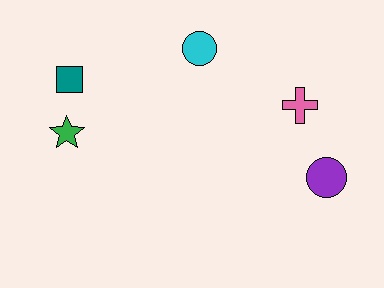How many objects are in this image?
There are 5 objects.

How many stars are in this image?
There is 1 star.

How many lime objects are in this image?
There are no lime objects.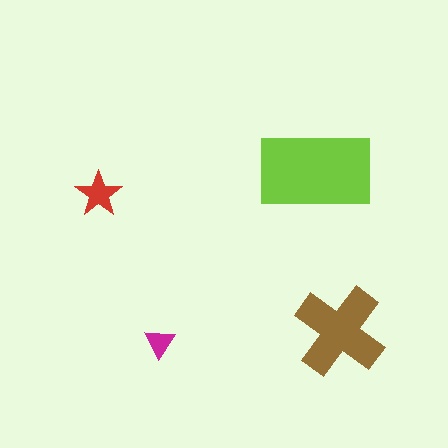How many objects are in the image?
There are 4 objects in the image.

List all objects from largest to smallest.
The lime rectangle, the brown cross, the red star, the magenta triangle.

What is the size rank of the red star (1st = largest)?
3rd.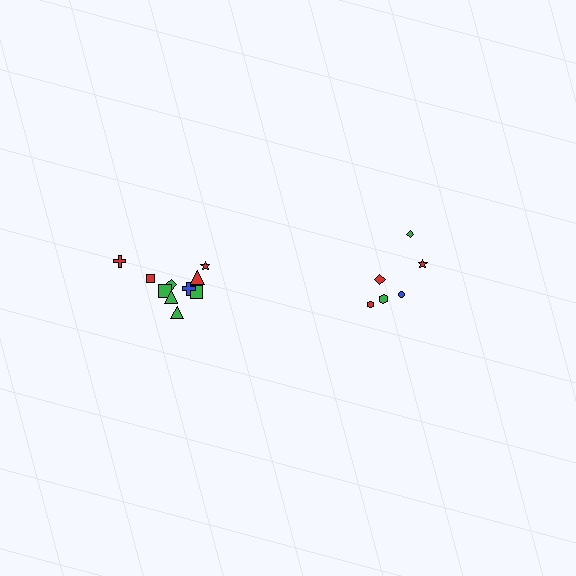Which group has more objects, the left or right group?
The left group.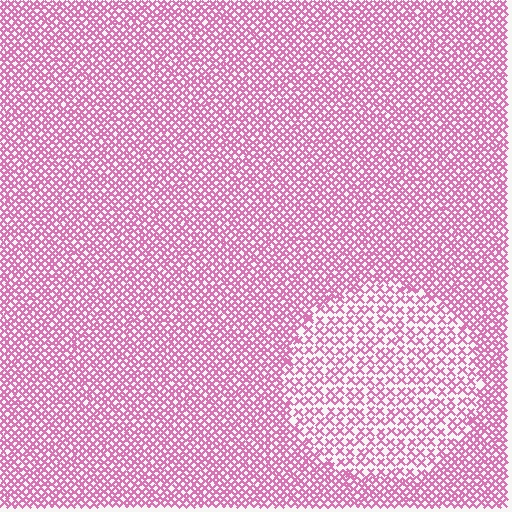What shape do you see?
I see a circle.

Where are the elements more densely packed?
The elements are more densely packed outside the circle boundary.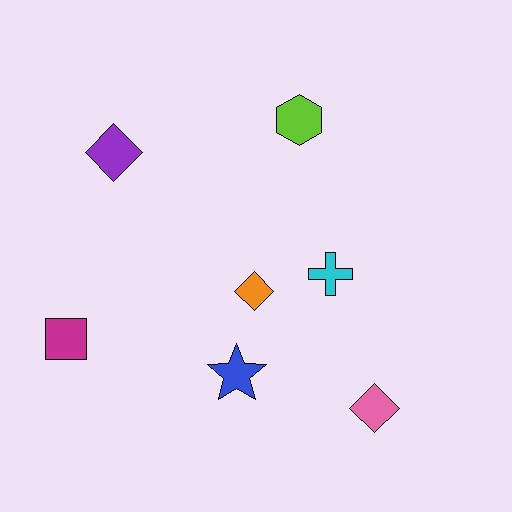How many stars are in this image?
There is 1 star.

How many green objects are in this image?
There are no green objects.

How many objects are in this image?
There are 7 objects.